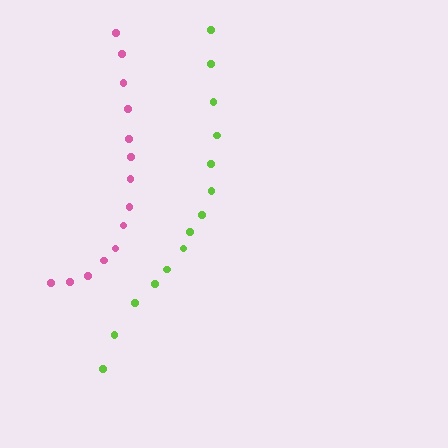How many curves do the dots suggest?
There are 2 distinct paths.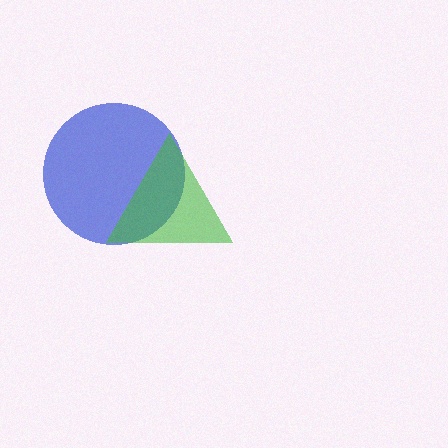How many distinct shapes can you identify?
There are 2 distinct shapes: a blue circle, a green triangle.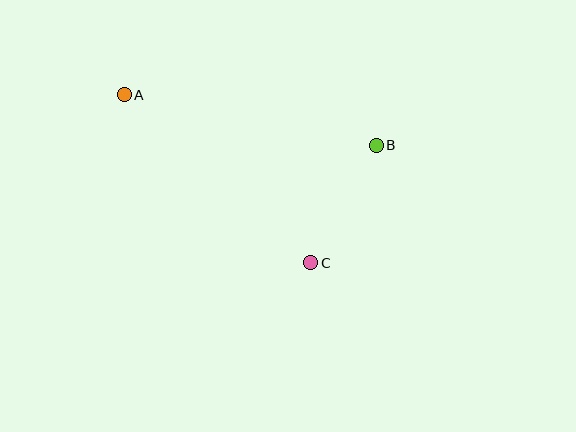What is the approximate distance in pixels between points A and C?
The distance between A and C is approximately 251 pixels.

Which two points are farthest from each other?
Points A and B are farthest from each other.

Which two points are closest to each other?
Points B and C are closest to each other.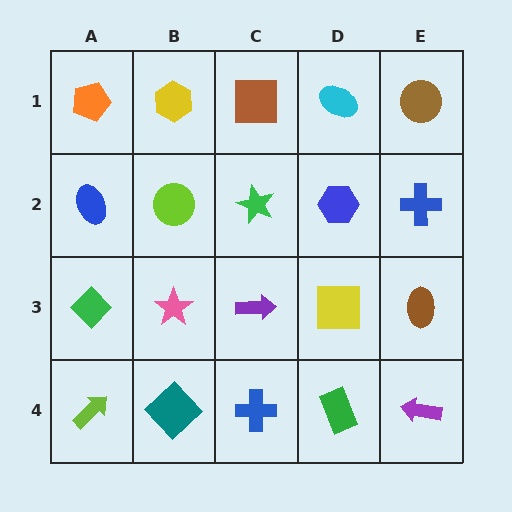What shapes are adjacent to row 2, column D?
A cyan ellipse (row 1, column D), a yellow square (row 3, column D), a green star (row 2, column C), a blue cross (row 2, column E).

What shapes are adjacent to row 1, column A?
A blue ellipse (row 2, column A), a yellow hexagon (row 1, column B).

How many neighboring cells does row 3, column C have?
4.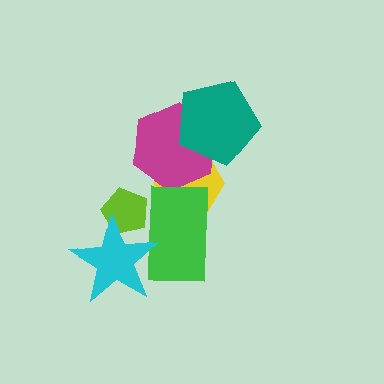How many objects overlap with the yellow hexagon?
3 objects overlap with the yellow hexagon.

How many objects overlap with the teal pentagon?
2 objects overlap with the teal pentagon.